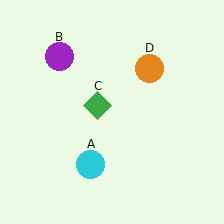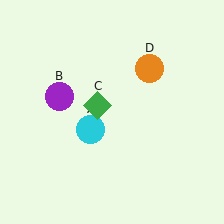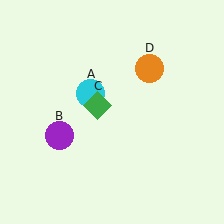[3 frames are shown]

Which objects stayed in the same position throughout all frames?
Green diamond (object C) and orange circle (object D) remained stationary.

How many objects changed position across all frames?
2 objects changed position: cyan circle (object A), purple circle (object B).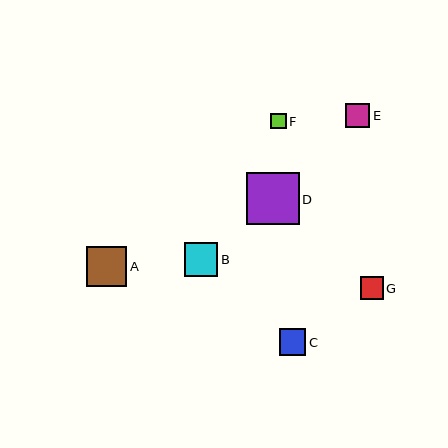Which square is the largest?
Square D is the largest with a size of approximately 53 pixels.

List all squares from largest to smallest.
From largest to smallest: D, A, B, C, E, G, F.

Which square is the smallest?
Square F is the smallest with a size of approximately 16 pixels.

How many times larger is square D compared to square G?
Square D is approximately 2.3 times the size of square G.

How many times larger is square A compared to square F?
Square A is approximately 2.6 times the size of square F.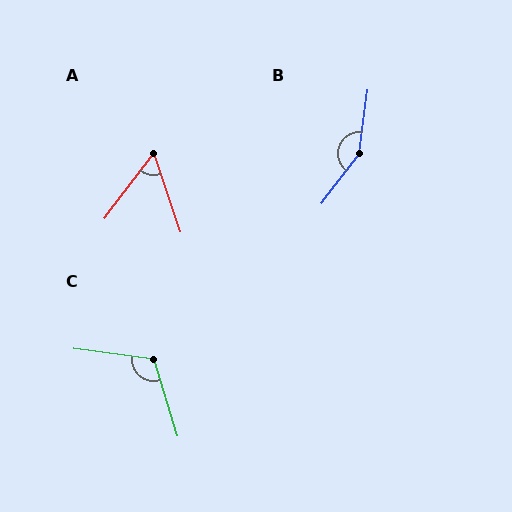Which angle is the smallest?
A, at approximately 56 degrees.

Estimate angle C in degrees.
Approximately 114 degrees.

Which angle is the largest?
B, at approximately 150 degrees.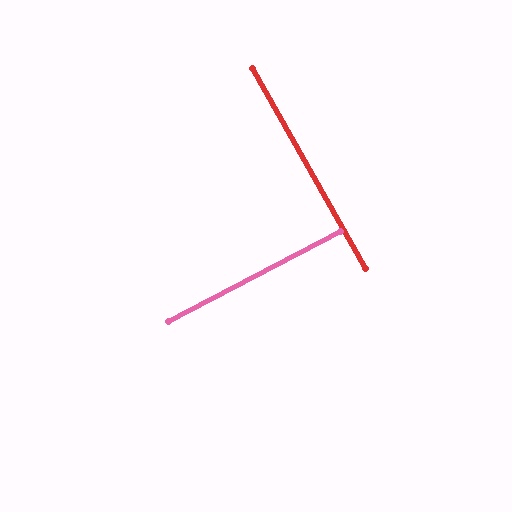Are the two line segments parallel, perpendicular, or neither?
Perpendicular — they meet at approximately 88°.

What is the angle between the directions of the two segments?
Approximately 88 degrees.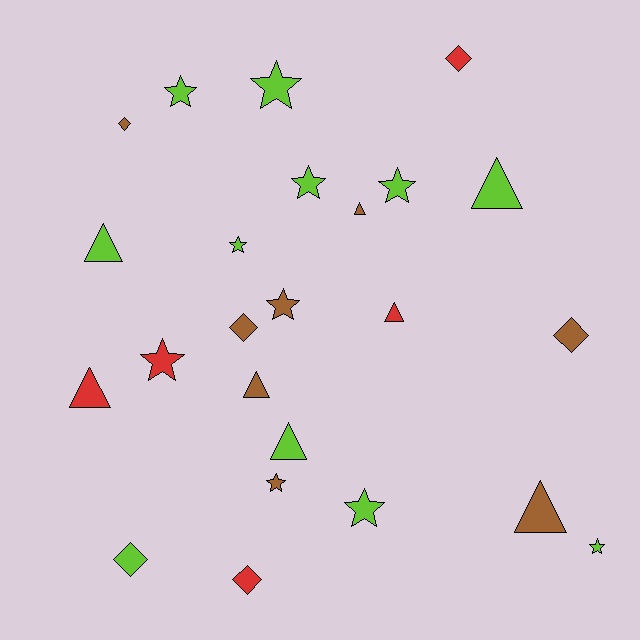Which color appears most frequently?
Lime, with 11 objects.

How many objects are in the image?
There are 24 objects.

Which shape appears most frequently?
Star, with 10 objects.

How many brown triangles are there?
There are 3 brown triangles.